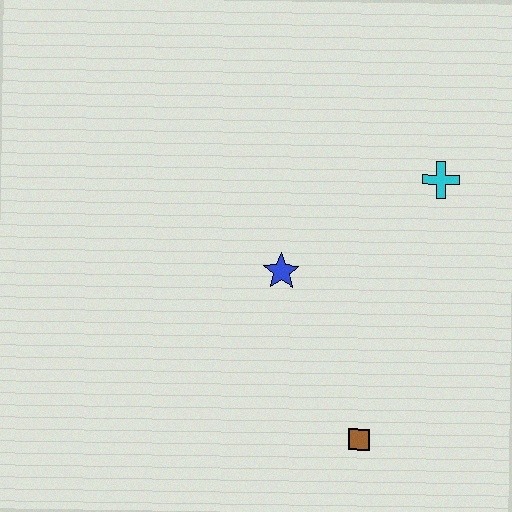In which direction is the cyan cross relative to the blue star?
The cyan cross is to the right of the blue star.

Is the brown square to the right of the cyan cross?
No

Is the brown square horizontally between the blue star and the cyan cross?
Yes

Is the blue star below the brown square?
No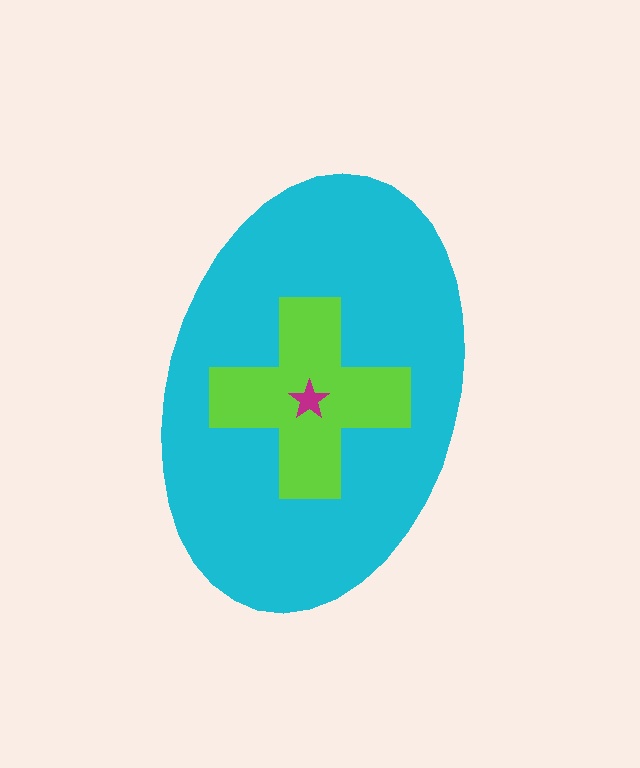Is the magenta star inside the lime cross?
Yes.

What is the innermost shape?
The magenta star.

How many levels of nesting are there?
3.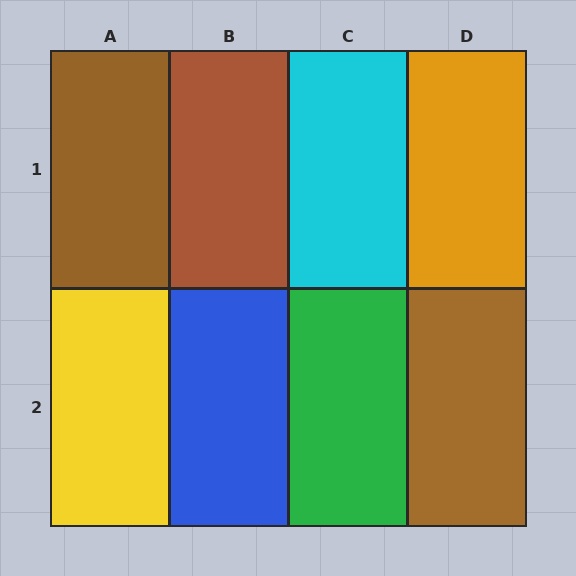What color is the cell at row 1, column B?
Brown.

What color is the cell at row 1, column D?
Orange.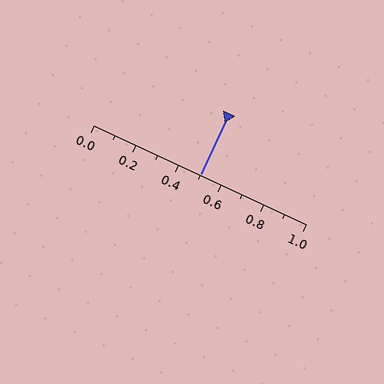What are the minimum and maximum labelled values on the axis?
The axis runs from 0.0 to 1.0.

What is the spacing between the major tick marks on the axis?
The major ticks are spaced 0.2 apart.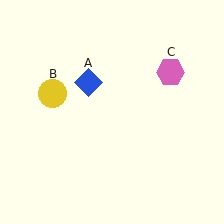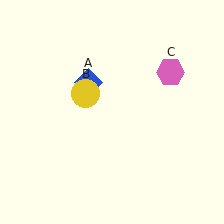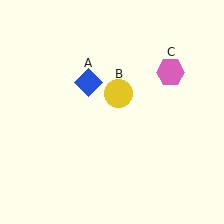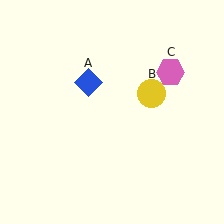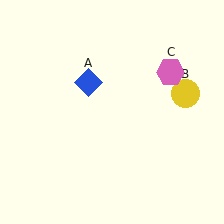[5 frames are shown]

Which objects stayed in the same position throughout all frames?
Blue diamond (object A) and pink hexagon (object C) remained stationary.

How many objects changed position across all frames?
1 object changed position: yellow circle (object B).